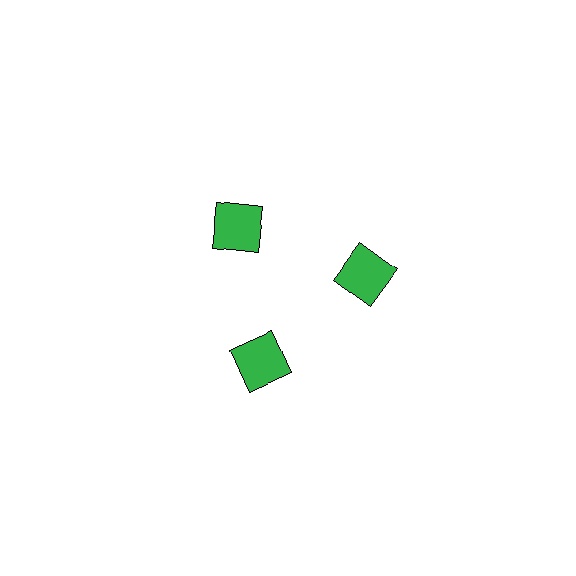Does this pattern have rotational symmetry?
Yes, this pattern has 3-fold rotational symmetry. It looks the same after rotating 120 degrees around the center.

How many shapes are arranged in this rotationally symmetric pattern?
There are 3 shapes, arranged in 3 groups of 1.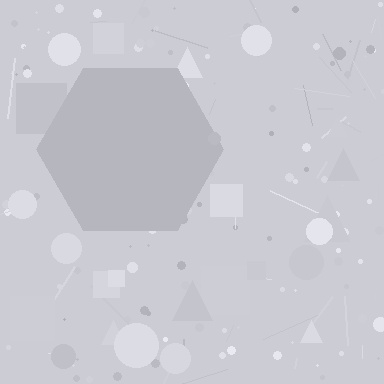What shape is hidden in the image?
A hexagon is hidden in the image.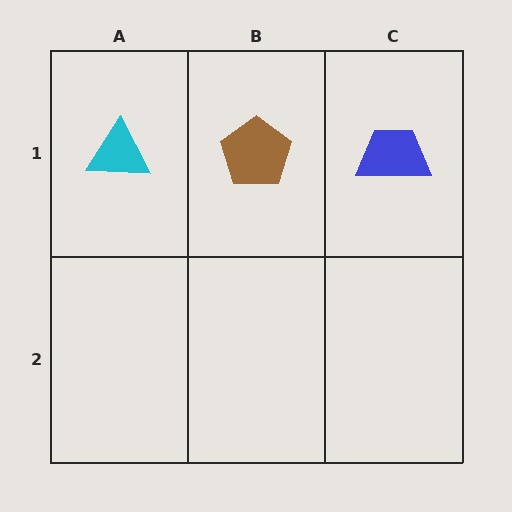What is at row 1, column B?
A brown pentagon.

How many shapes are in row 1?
3 shapes.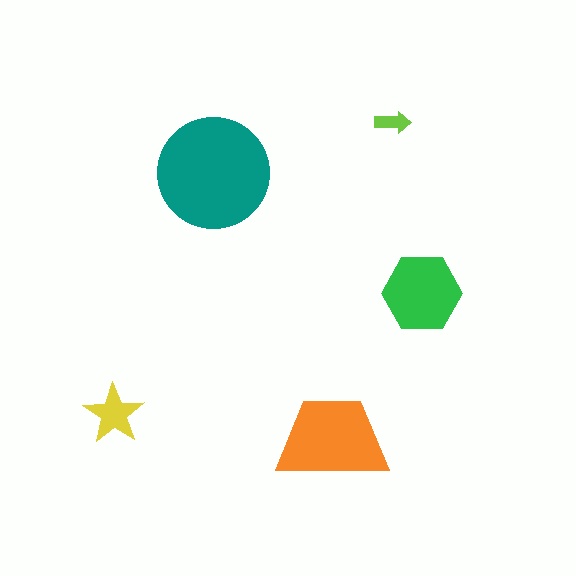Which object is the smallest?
The lime arrow.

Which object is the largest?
The teal circle.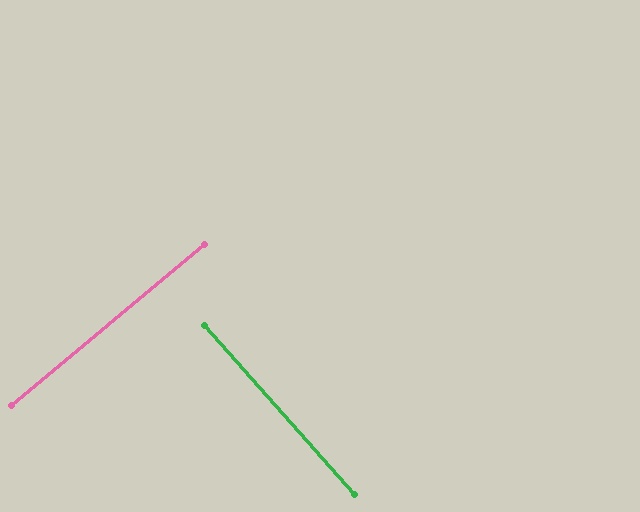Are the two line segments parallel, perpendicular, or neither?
Perpendicular — they meet at approximately 89°.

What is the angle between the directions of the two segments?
Approximately 89 degrees.